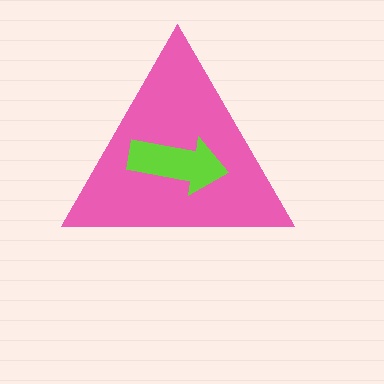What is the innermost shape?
The lime arrow.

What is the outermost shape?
The pink triangle.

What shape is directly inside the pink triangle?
The lime arrow.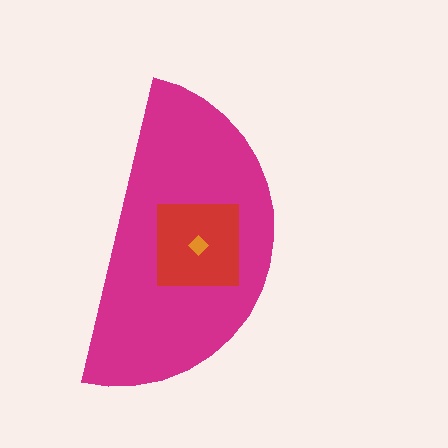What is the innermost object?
The orange diamond.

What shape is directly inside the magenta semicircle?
The red square.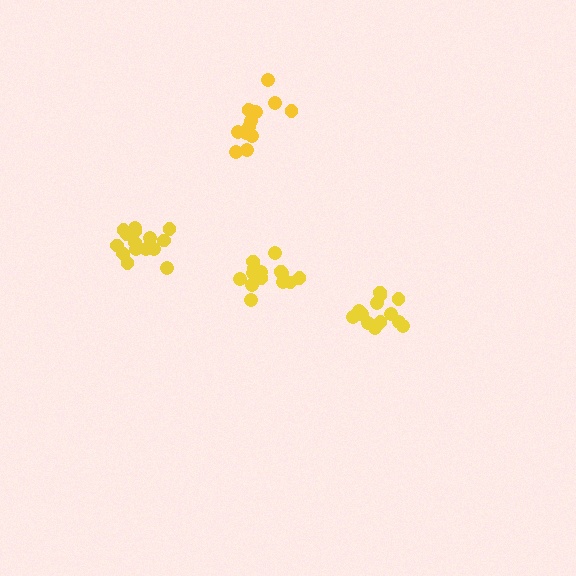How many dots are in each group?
Group 1: 14 dots, Group 2: 15 dots, Group 3: 13 dots, Group 4: 16 dots (58 total).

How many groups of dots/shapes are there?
There are 4 groups.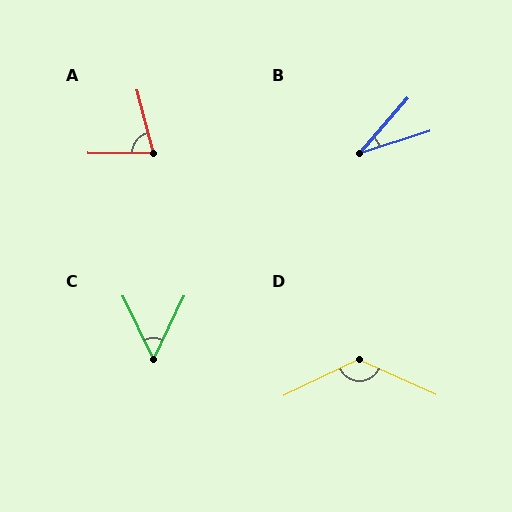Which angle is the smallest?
B, at approximately 31 degrees.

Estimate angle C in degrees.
Approximately 52 degrees.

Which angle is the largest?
D, at approximately 130 degrees.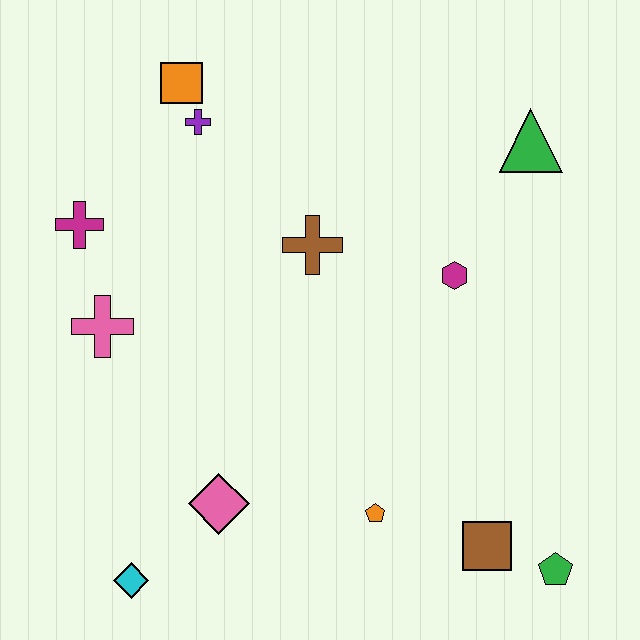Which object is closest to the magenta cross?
The pink cross is closest to the magenta cross.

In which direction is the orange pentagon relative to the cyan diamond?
The orange pentagon is to the right of the cyan diamond.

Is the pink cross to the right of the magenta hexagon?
No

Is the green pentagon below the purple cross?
Yes